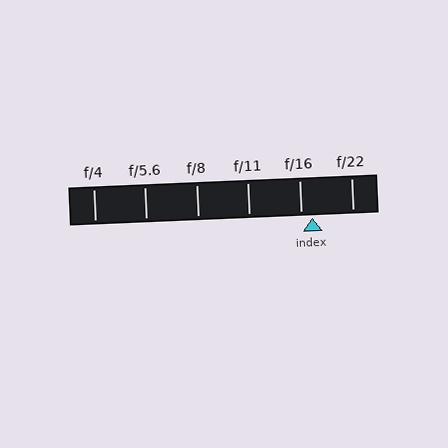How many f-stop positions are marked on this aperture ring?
There are 6 f-stop positions marked.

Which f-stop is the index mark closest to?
The index mark is closest to f/16.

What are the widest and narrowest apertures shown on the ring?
The widest aperture shown is f/4 and the narrowest is f/22.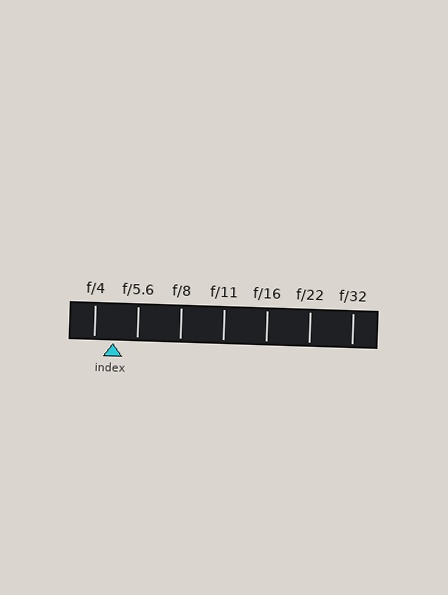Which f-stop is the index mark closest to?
The index mark is closest to f/4.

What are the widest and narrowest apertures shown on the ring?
The widest aperture shown is f/4 and the narrowest is f/32.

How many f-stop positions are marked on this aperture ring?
There are 7 f-stop positions marked.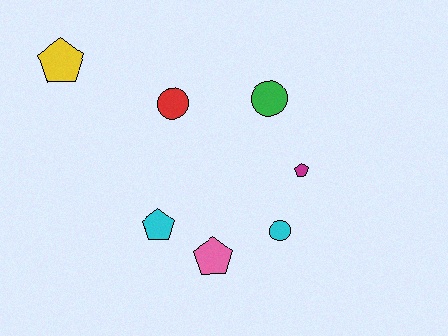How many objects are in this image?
There are 7 objects.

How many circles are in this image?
There are 3 circles.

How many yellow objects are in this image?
There is 1 yellow object.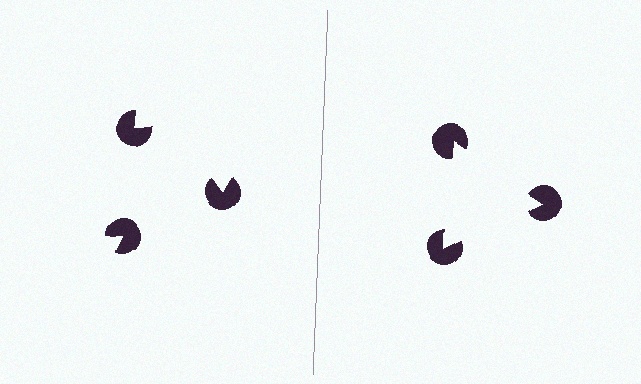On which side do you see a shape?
An illusory triangle appears on the right side. On the left side the wedge cuts are rotated, so no coherent shape forms.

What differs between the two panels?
The pac-man discs are positioned identically on both sides; only the wedge orientations differ. On the right they align to a triangle; on the left they are misaligned.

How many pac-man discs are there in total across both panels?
6 — 3 on each side.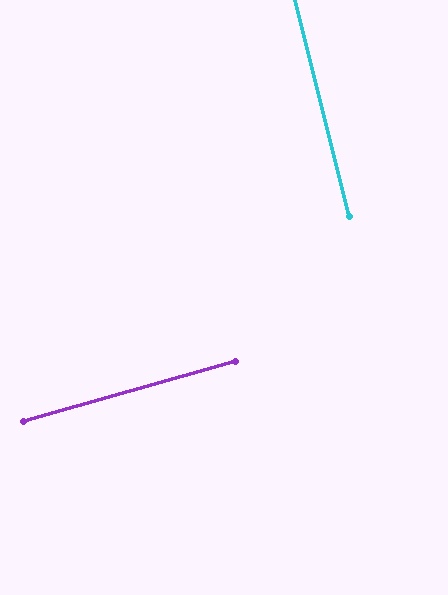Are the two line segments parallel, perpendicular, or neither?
Perpendicular — they meet at approximately 88°.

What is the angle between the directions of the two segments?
Approximately 88 degrees.